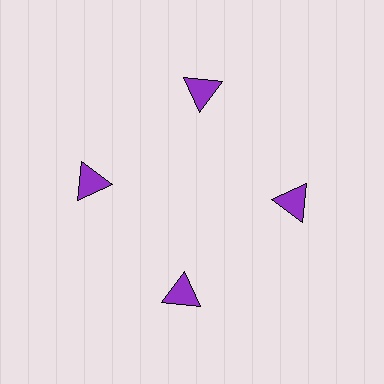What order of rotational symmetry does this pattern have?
This pattern has 4-fold rotational symmetry.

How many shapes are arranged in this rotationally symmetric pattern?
There are 4 shapes, arranged in 4 groups of 1.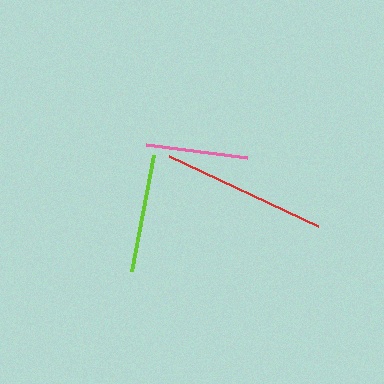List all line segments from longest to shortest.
From longest to shortest: red, lime, pink.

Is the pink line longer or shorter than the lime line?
The lime line is longer than the pink line.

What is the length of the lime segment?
The lime segment is approximately 117 pixels long.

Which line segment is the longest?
The red line is the longest at approximately 164 pixels.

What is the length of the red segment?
The red segment is approximately 164 pixels long.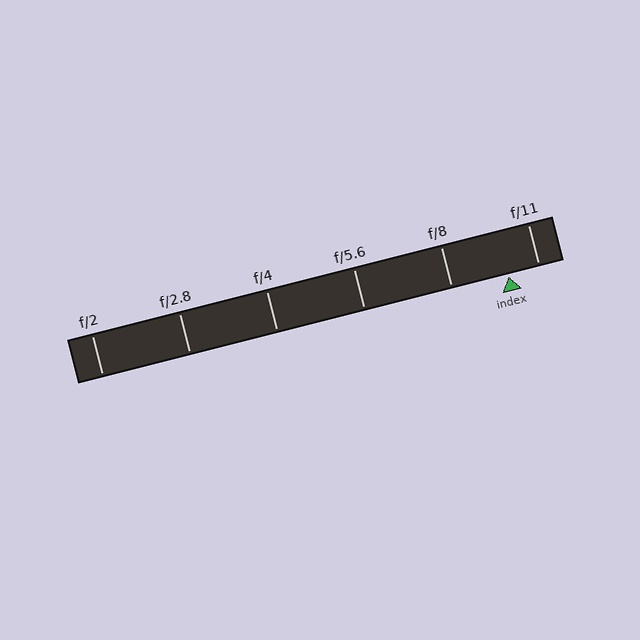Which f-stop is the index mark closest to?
The index mark is closest to f/11.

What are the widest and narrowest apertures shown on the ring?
The widest aperture shown is f/2 and the narrowest is f/11.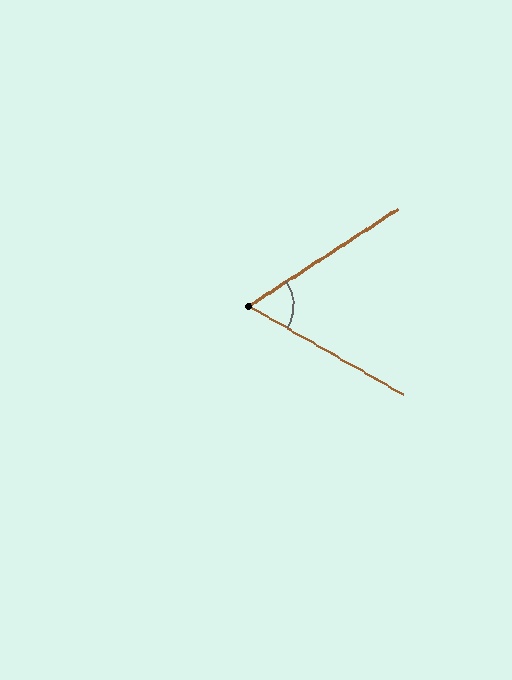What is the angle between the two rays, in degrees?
Approximately 63 degrees.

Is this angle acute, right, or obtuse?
It is acute.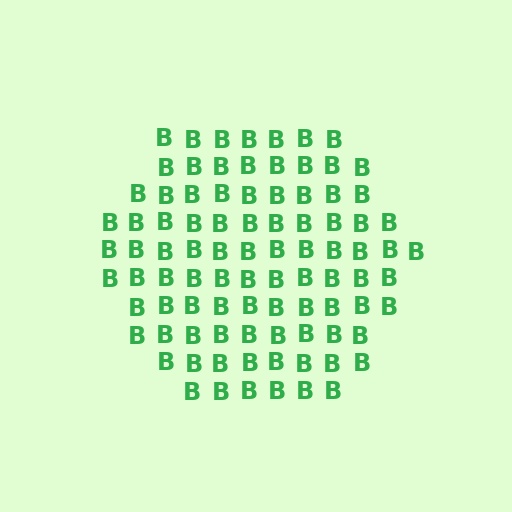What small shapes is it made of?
It is made of small letter B's.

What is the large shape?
The large shape is a hexagon.